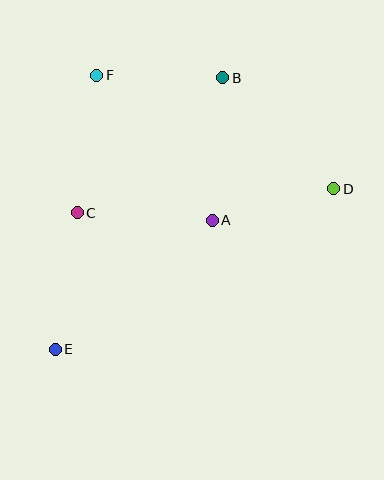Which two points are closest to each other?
Points A and D are closest to each other.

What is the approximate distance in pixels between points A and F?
The distance between A and F is approximately 185 pixels.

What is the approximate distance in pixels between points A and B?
The distance between A and B is approximately 142 pixels.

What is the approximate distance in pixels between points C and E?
The distance between C and E is approximately 138 pixels.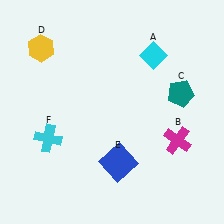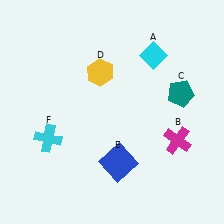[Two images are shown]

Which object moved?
The yellow hexagon (D) moved right.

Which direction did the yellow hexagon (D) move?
The yellow hexagon (D) moved right.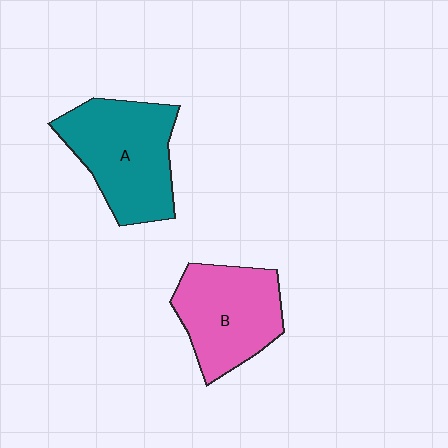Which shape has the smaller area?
Shape B (pink).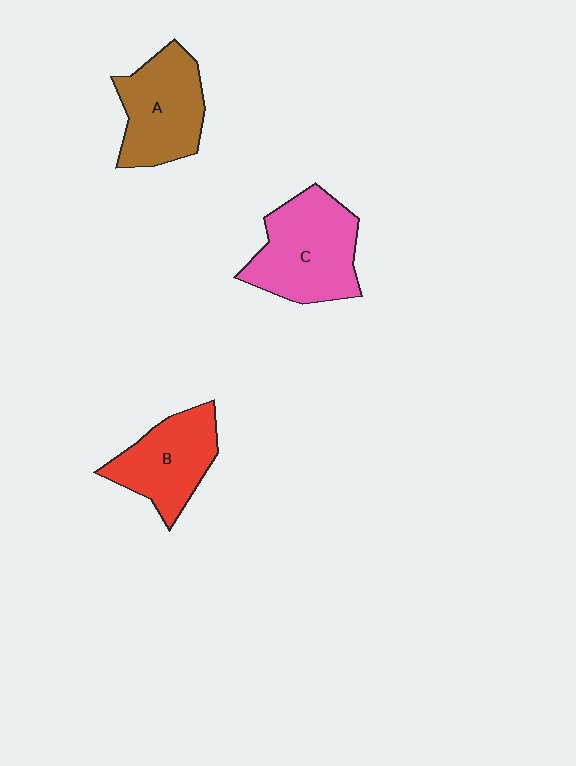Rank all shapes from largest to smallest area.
From largest to smallest: C (pink), A (brown), B (red).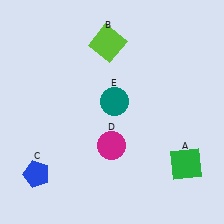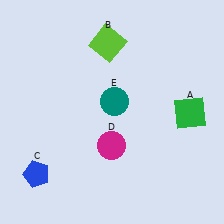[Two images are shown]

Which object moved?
The green square (A) moved up.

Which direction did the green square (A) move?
The green square (A) moved up.